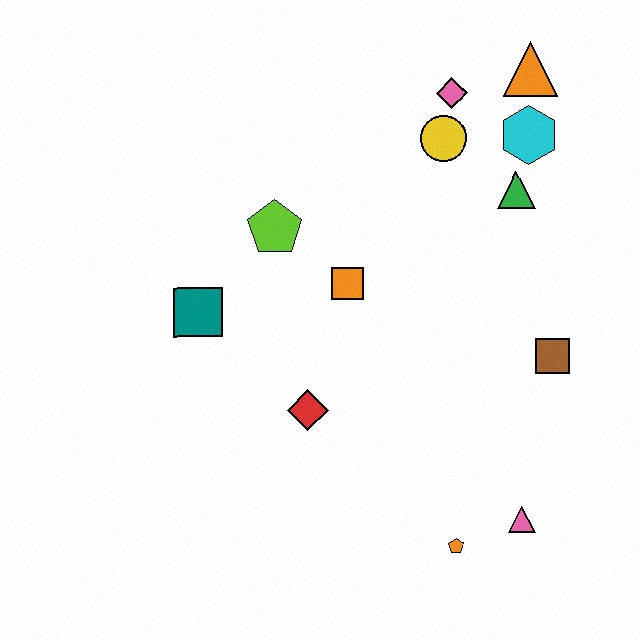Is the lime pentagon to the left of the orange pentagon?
Yes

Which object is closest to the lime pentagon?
The orange square is closest to the lime pentagon.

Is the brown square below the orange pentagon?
No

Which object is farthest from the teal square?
The orange triangle is farthest from the teal square.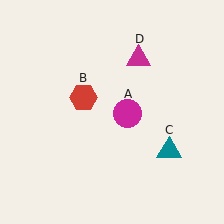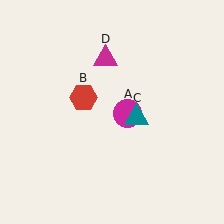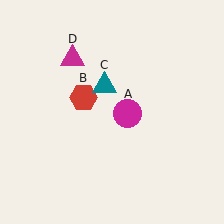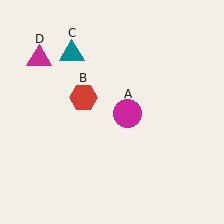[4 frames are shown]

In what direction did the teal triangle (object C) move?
The teal triangle (object C) moved up and to the left.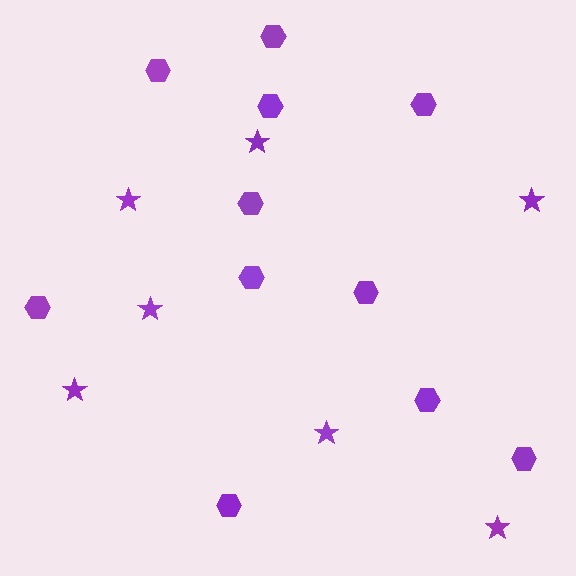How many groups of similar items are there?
There are 2 groups: one group of hexagons (11) and one group of stars (7).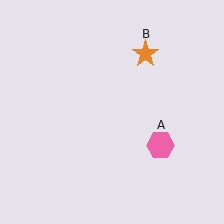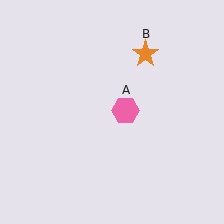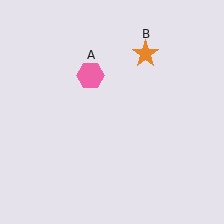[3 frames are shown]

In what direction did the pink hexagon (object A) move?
The pink hexagon (object A) moved up and to the left.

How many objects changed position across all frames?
1 object changed position: pink hexagon (object A).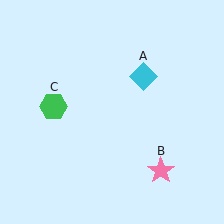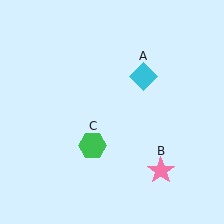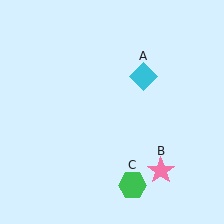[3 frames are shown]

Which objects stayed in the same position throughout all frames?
Cyan diamond (object A) and pink star (object B) remained stationary.